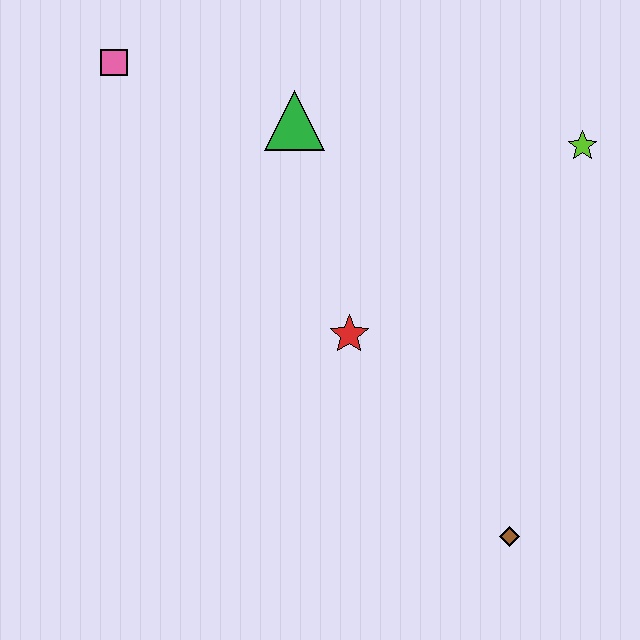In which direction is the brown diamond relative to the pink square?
The brown diamond is below the pink square.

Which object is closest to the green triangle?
The pink square is closest to the green triangle.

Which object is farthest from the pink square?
The brown diamond is farthest from the pink square.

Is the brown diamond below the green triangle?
Yes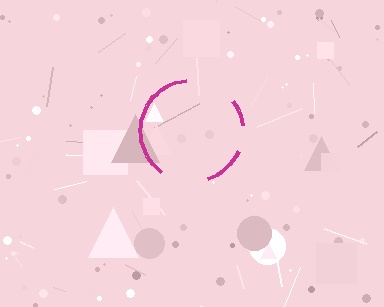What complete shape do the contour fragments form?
The contour fragments form a circle.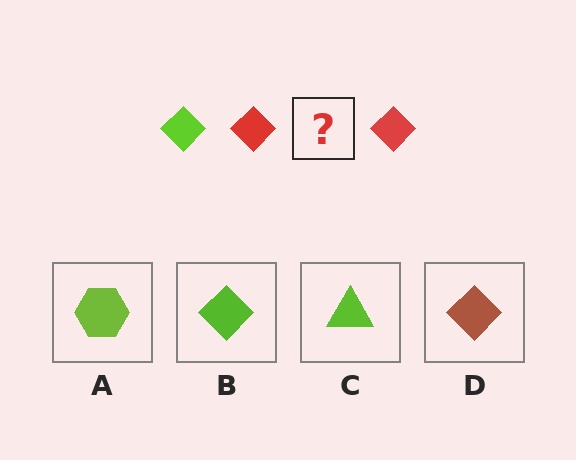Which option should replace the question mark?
Option B.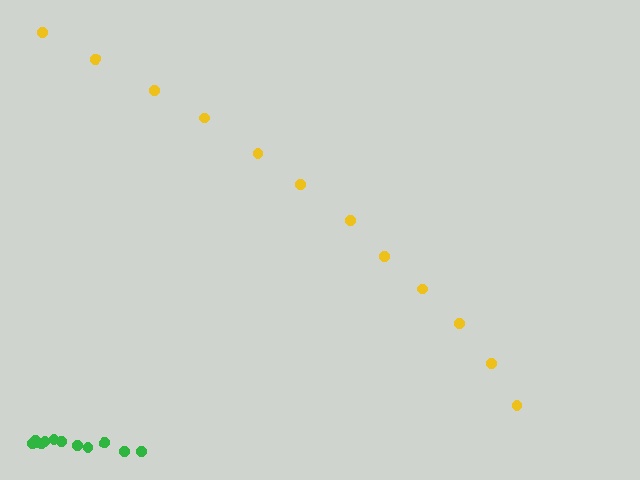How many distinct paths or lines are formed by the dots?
There are 2 distinct paths.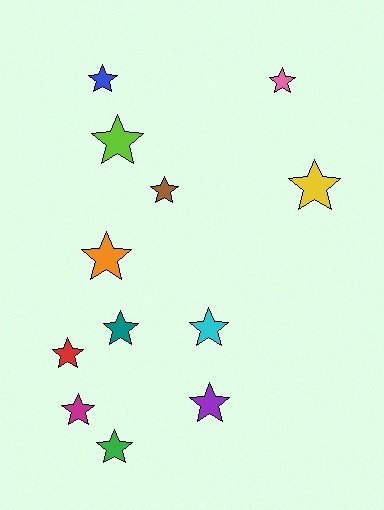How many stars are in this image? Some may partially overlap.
There are 12 stars.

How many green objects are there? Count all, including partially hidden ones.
There is 1 green object.